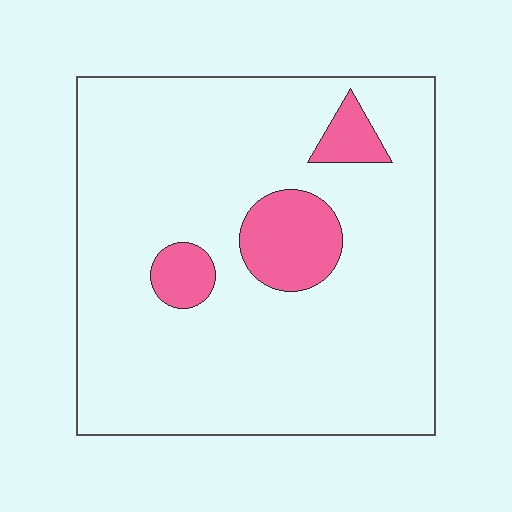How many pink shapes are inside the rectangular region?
3.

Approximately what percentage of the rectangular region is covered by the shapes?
Approximately 10%.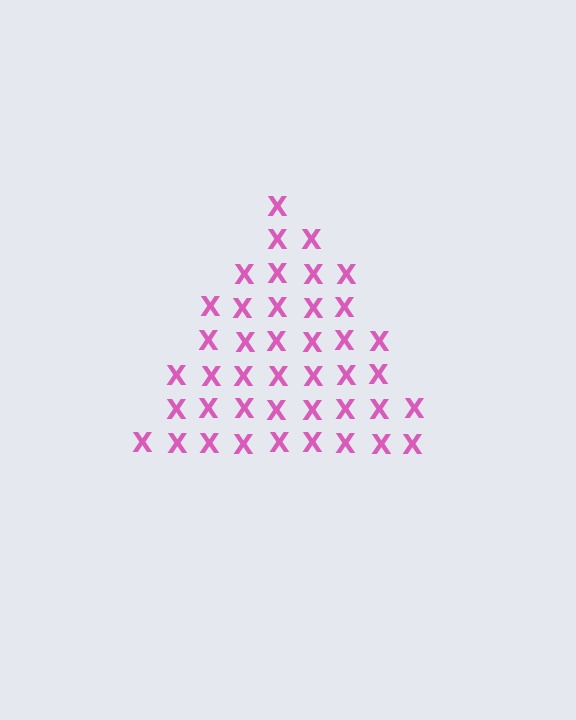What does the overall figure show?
The overall figure shows a triangle.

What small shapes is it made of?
It is made of small letter X's.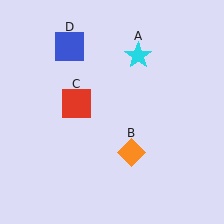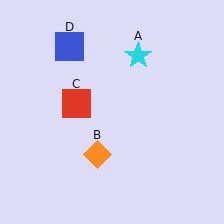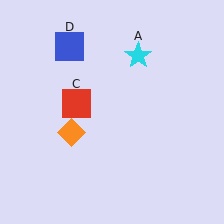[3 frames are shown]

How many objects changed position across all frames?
1 object changed position: orange diamond (object B).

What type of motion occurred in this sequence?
The orange diamond (object B) rotated clockwise around the center of the scene.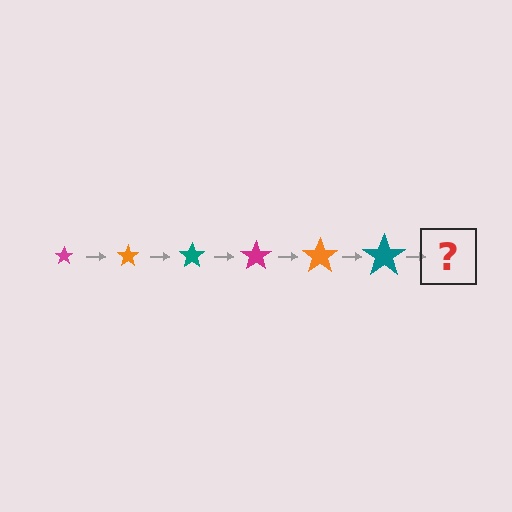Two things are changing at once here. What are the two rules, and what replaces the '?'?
The two rules are that the star grows larger each step and the color cycles through magenta, orange, and teal. The '?' should be a magenta star, larger than the previous one.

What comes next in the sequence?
The next element should be a magenta star, larger than the previous one.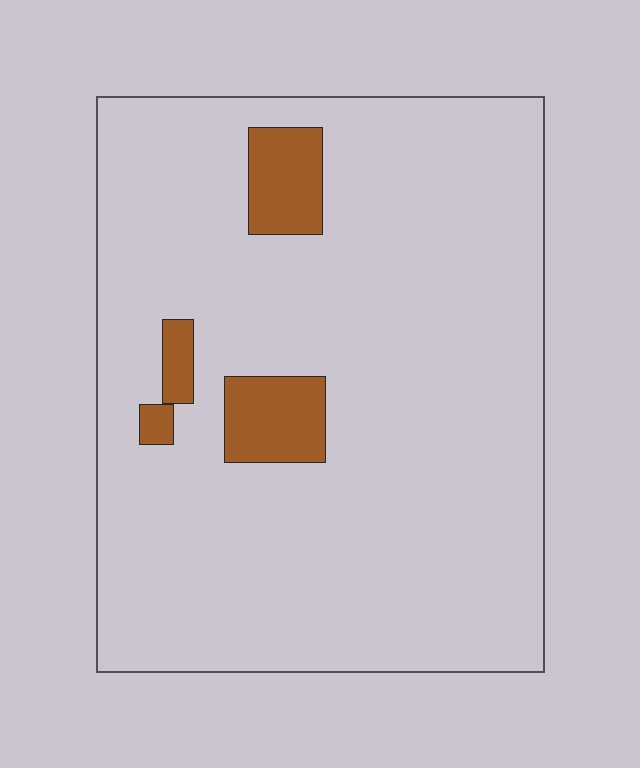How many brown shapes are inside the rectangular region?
4.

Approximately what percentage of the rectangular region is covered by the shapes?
Approximately 10%.